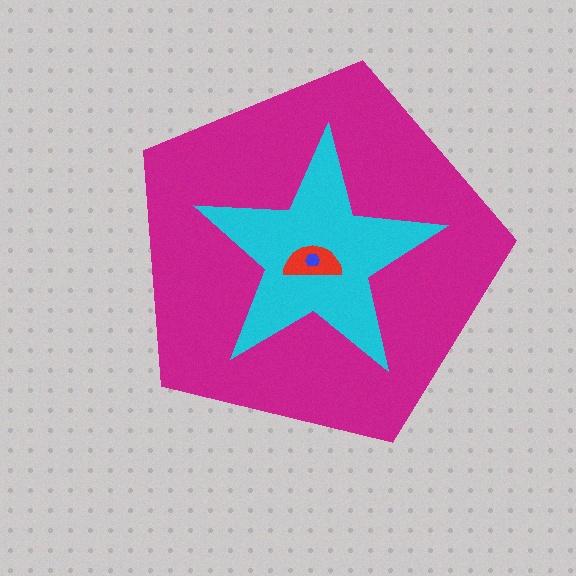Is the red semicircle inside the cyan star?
Yes.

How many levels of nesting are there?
4.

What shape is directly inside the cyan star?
The red semicircle.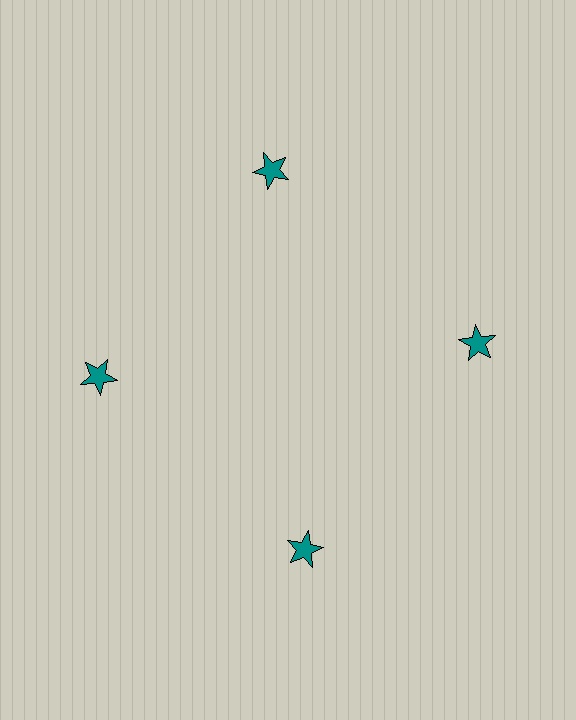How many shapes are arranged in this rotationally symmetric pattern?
There are 4 shapes, arranged in 4 groups of 1.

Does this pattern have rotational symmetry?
Yes, this pattern has 4-fold rotational symmetry. It looks the same after rotating 90 degrees around the center.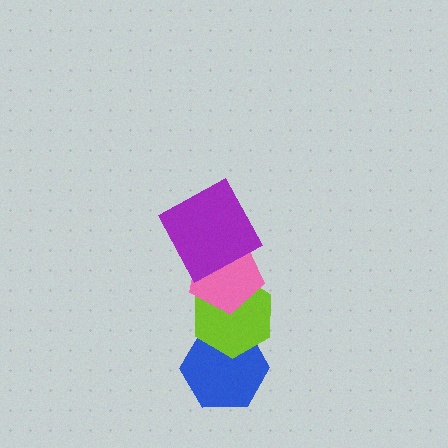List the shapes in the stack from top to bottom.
From top to bottom: the purple square, the pink pentagon, the lime hexagon, the blue hexagon.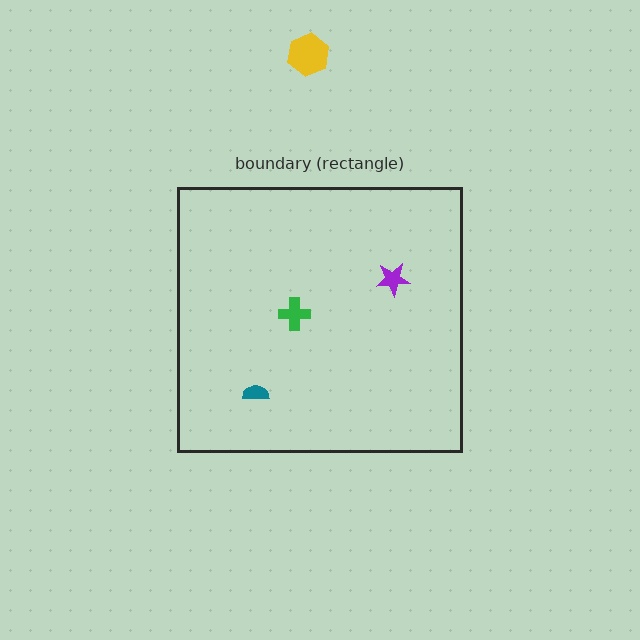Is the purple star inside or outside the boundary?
Inside.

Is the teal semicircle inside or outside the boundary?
Inside.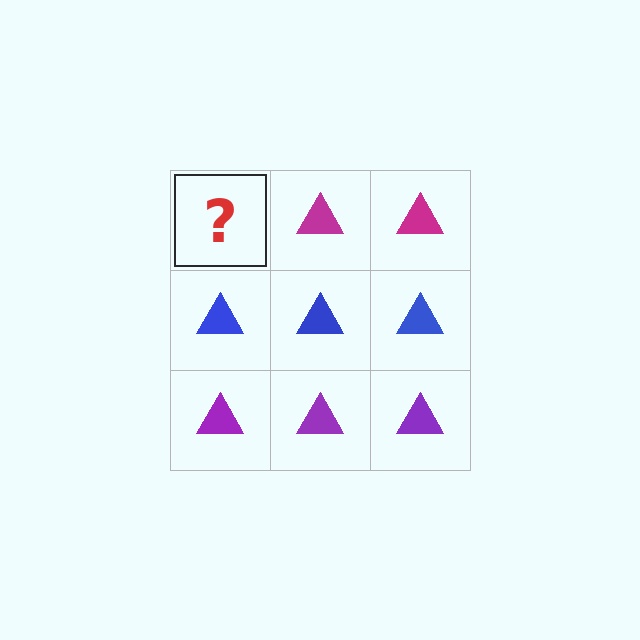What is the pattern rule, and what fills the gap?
The rule is that each row has a consistent color. The gap should be filled with a magenta triangle.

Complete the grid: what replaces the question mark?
The question mark should be replaced with a magenta triangle.